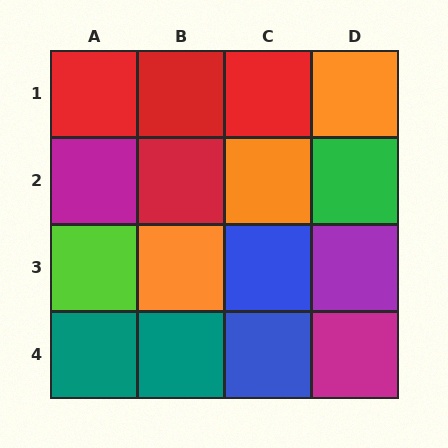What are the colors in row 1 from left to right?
Red, red, red, orange.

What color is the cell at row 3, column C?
Blue.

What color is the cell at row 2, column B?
Red.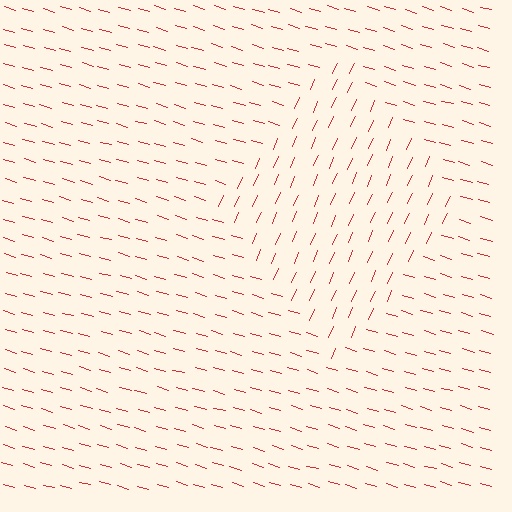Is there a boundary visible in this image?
Yes, there is a texture boundary formed by a change in line orientation.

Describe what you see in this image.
The image is filled with small red line segments. A diamond region in the image has lines oriented differently from the surrounding lines, creating a visible texture boundary.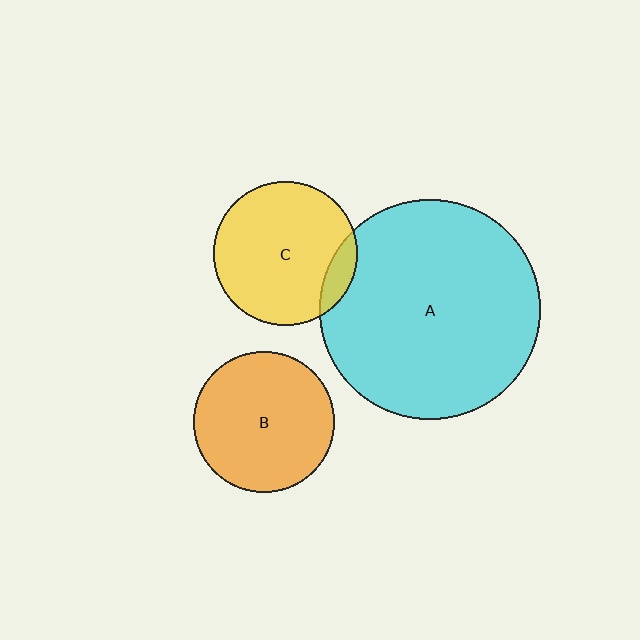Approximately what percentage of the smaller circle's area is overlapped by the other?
Approximately 10%.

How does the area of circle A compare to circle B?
Approximately 2.4 times.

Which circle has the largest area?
Circle A (cyan).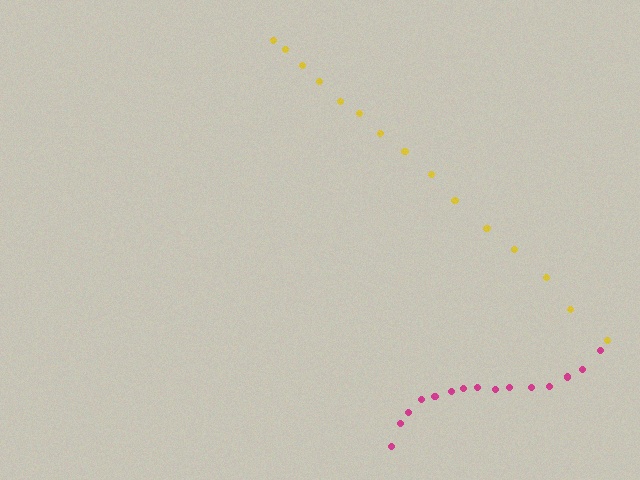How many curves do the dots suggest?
There are 2 distinct paths.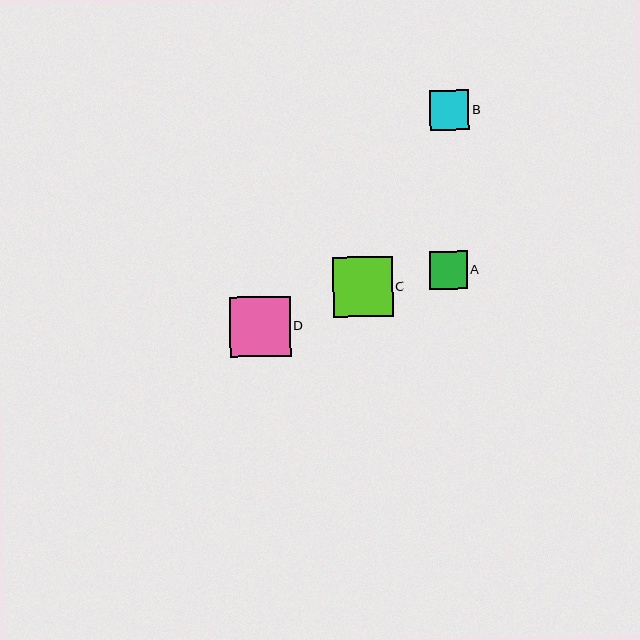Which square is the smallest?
Square A is the smallest with a size of approximately 38 pixels.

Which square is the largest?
Square D is the largest with a size of approximately 60 pixels.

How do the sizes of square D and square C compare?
Square D and square C are approximately the same size.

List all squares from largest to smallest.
From largest to smallest: D, C, B, A.